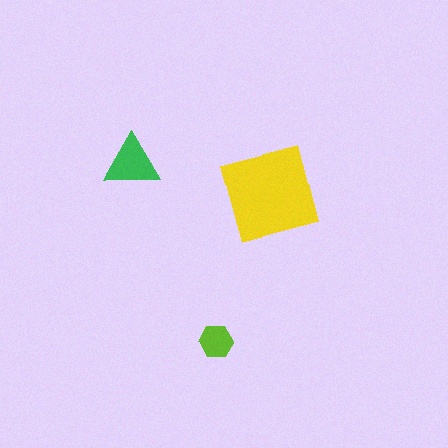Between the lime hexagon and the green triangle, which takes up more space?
The green triangle.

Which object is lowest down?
The lime hexagon is bottommost.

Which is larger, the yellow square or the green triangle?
The yellow square.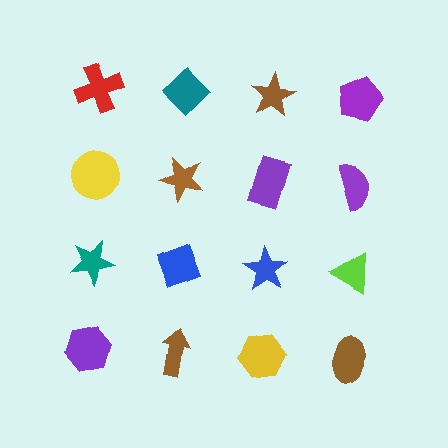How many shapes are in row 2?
4 shapes.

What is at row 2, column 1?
A yellow circle.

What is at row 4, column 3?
A yellow hexagon.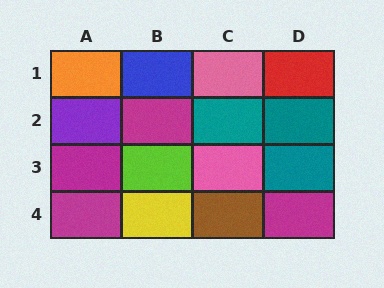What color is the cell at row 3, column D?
Teal.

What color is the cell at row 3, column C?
Pink.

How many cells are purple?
1 cell is purple.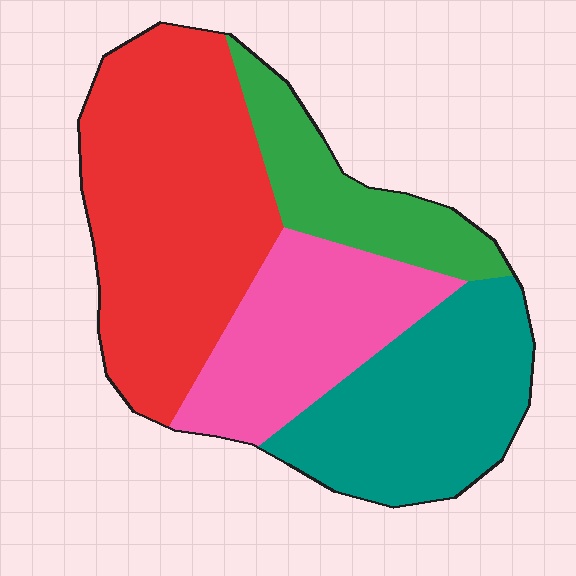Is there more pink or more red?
Red.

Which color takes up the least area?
Green, at roughly 15%.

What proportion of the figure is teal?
Teal covers roughly 25% of the figure.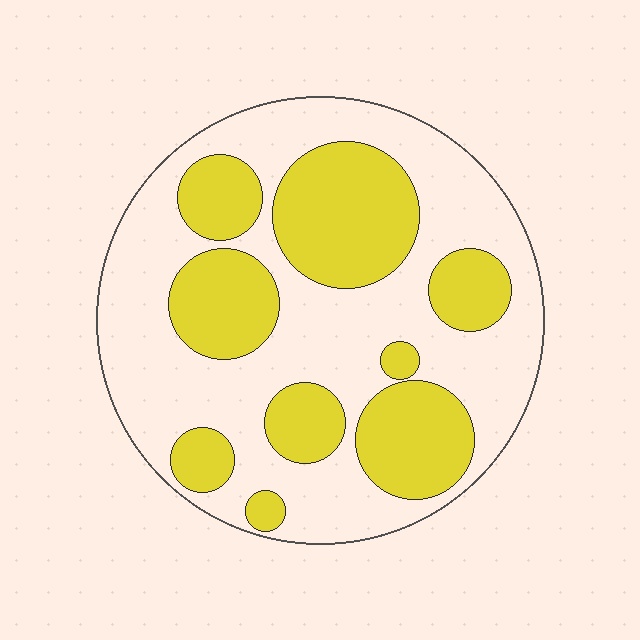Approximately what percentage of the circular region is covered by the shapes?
Approximately 40%.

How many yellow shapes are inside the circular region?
9.